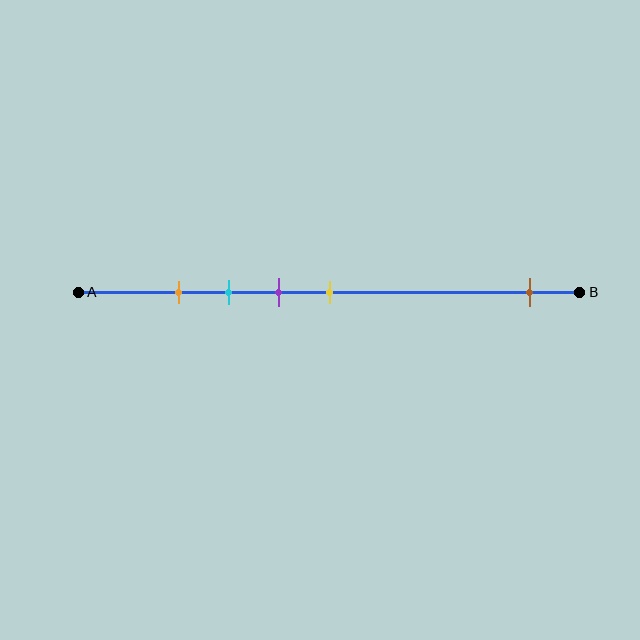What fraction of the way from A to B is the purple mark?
The purple mark is approximately 40% (0.4) of the way from A to B.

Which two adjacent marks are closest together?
The orange and cyan marks are the closest adjacent pair.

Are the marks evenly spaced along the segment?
No, the marks are not evenly spaced.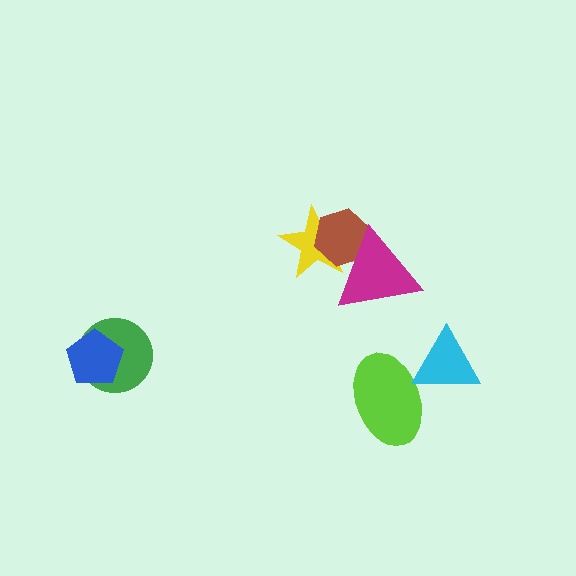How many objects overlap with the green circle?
1 object overlaps with the green circle.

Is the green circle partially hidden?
Yes, it is partially covered by another shape.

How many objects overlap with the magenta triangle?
2 objects overlap with the magenta triangle.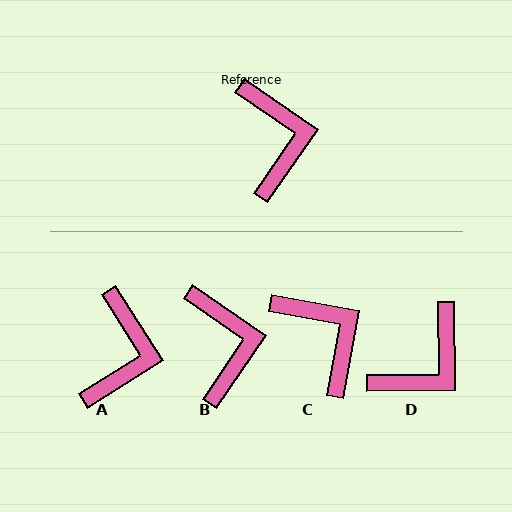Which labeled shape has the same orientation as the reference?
B.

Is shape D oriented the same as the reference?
No, it is off by about 55 degrees.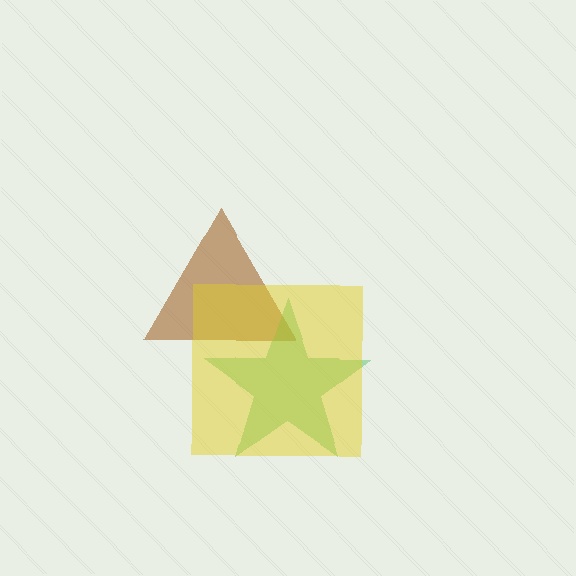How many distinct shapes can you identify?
There are 3 distinct shapes: a brown triangle, a green star, a yellow square.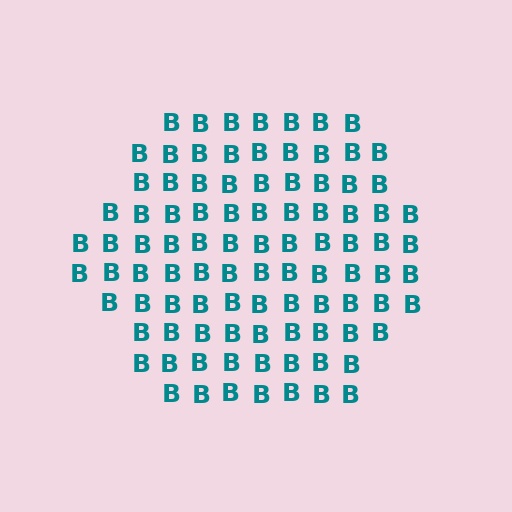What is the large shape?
The large shape is a hexagon.